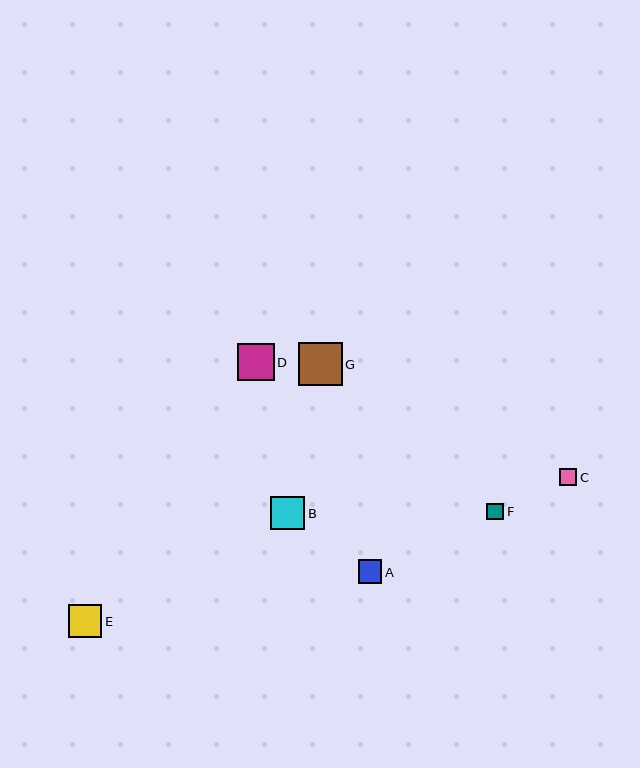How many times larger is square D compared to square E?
Square D is approximately 1.1 times the size of square E.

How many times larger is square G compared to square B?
Square G is approximately 1.3 times the size of square B.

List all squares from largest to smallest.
From largest to smallest: G, D, B, E, A, C, F.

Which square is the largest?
Square G is the largest with a size of approximately 44 pixels.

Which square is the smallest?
Square F is the smallest with a size of approximately 17 pixels.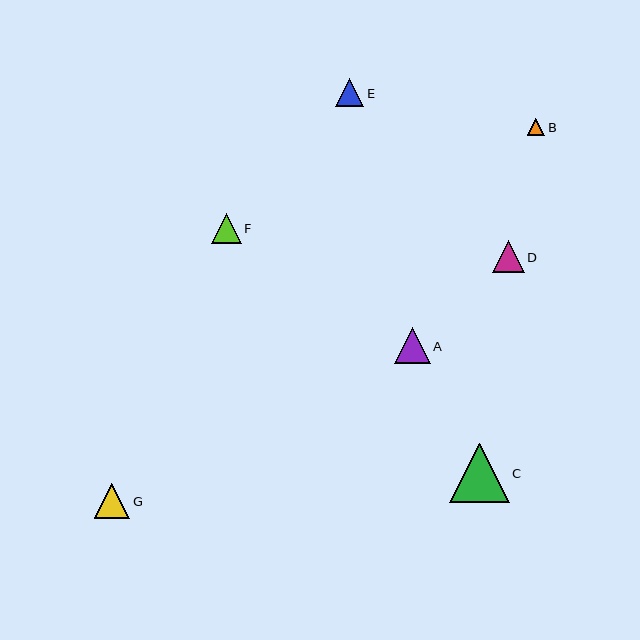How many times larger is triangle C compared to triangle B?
Triangle C is approximately 3.4 times the size of triangle B.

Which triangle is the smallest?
Triangle B is the smallest with a size of approximately 18 pixels.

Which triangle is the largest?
Triangle C is the largest with a size of approximately 59 pixels.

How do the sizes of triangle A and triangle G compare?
Triangle A and triangle G are approximately the same size.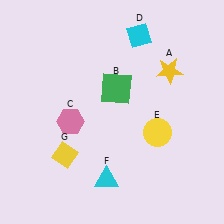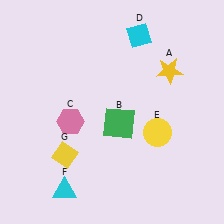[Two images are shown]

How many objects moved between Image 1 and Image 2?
2 objects moved between the two images.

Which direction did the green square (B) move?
The green square (B) moved down.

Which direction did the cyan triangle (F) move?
The cyan triangle (F) moved left.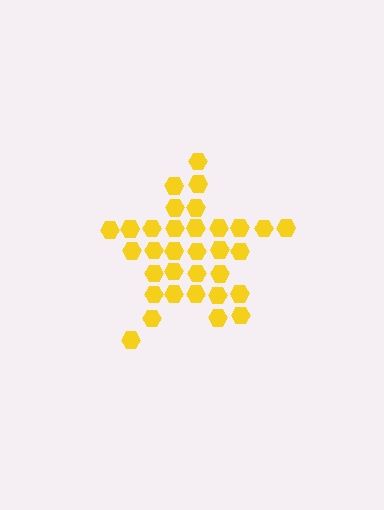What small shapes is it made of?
It is made of small hexagons.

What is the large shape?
The large shape is a star.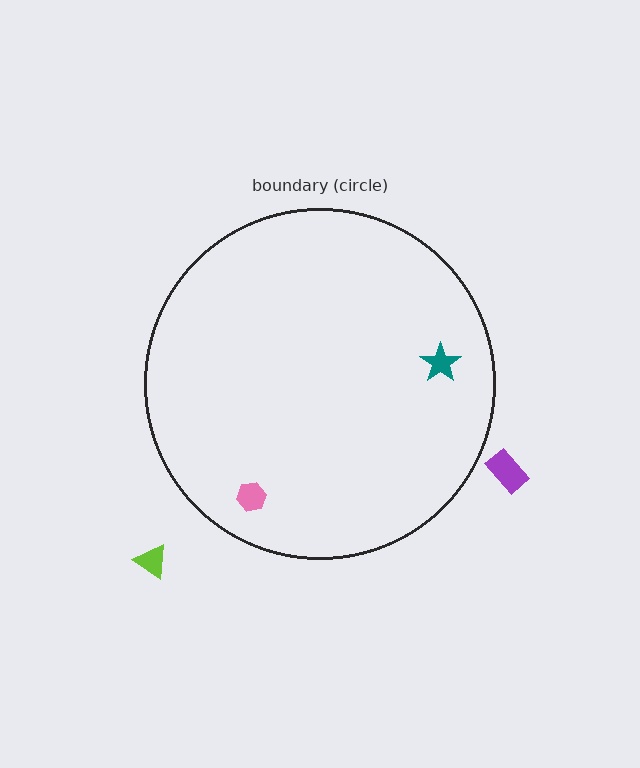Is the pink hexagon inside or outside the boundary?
Inside.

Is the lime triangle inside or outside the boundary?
Outside.